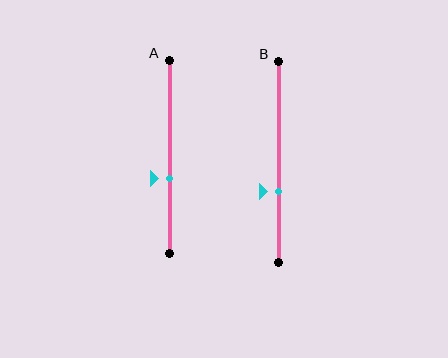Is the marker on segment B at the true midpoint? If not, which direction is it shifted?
No, the marker on segment B is shifted downward by about 15% of the segment length.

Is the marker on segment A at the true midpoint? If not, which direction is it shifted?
No, the marker on segment A is shifted downward by about 11% of the segment length.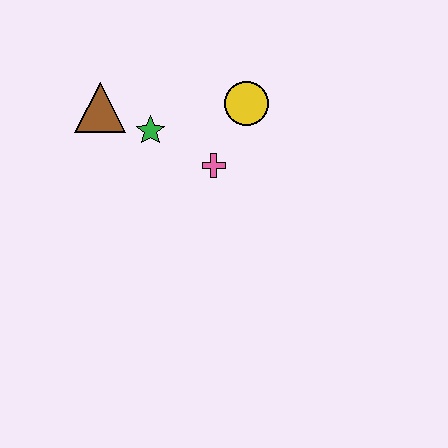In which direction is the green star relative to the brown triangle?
The green star is to the right of the brown triangle.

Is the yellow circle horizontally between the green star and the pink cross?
No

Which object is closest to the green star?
The brown triangle is closest to the green star.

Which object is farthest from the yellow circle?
The brown triangle is farthest from the yellow circle.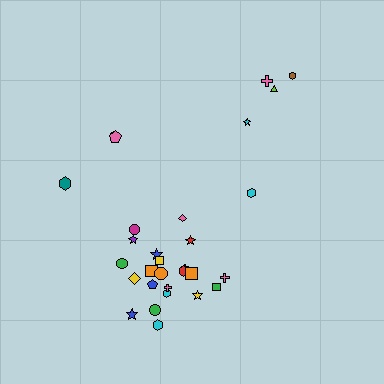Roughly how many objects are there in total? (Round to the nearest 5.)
Roughly 30 objects in total.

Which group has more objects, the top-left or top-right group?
The top-right group.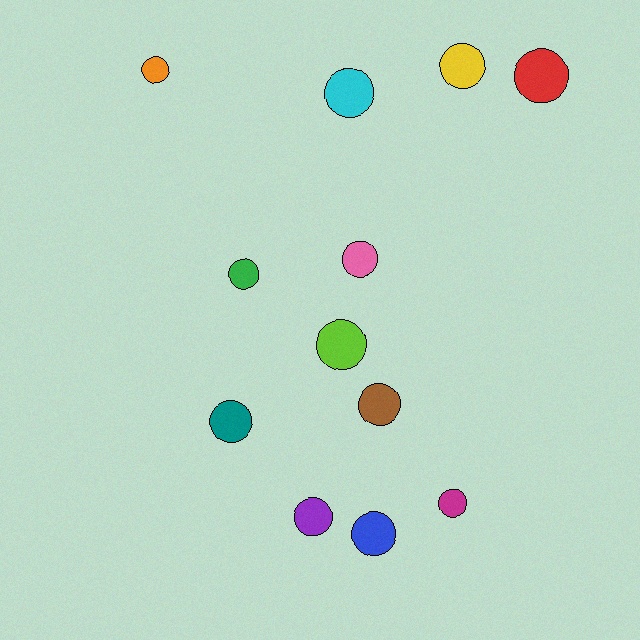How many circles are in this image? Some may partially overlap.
There are 12 circles.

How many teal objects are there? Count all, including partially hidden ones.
There is 1 teal object.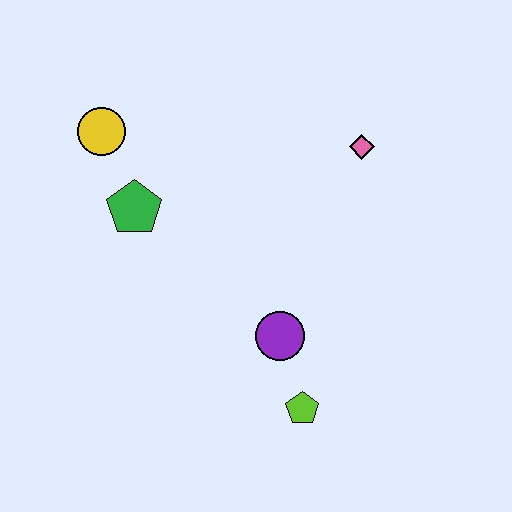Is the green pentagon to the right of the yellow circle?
Yes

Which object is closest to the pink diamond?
The purple circle is closest to the pink diamond.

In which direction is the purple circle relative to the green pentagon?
The purple circle is to the right of the green pentagon.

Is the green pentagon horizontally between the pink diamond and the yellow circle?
Yes